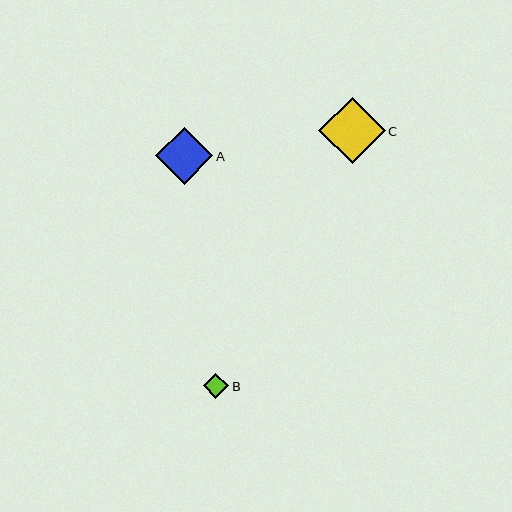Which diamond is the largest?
Diamond C is the largest with a size of approximately 66 pixels.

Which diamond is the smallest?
Diamond B is the smallest with a size of approximately 25 pixels.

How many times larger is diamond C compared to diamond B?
Diamond C is approximately 2.6 times the size of diamond B.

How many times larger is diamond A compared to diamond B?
Diamond A is approximately 2.3 times the size of diamond B.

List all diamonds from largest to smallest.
From largest to smallest: C, A, B.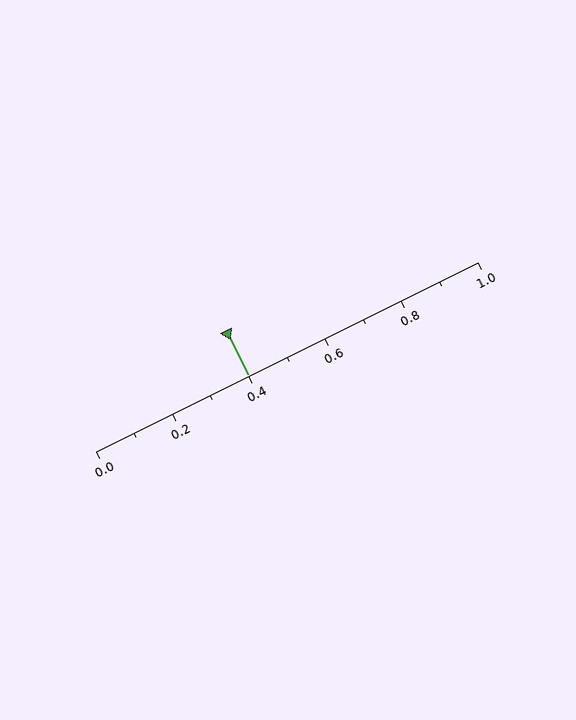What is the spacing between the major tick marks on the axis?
The major ticks are spaced 0.2 apart.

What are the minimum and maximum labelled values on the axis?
The axis runs from 0.0 to 1.0.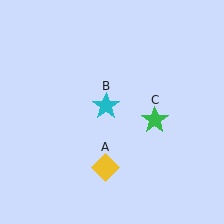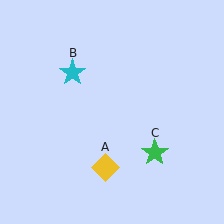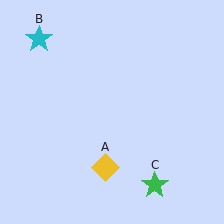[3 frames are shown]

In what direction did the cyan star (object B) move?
The cyan star (object B) moved up and to the left.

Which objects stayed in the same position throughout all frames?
Yellow diamond (object A) remained stationary.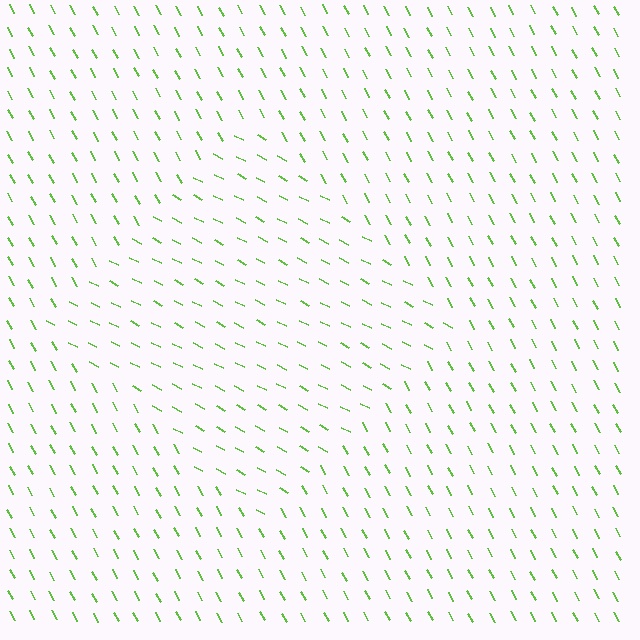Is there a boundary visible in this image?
Yes, there is a texture boundary formed by a change in line orientation.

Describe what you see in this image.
The image is filled with small lime line segments. A diamond region in the image has lines oriented differently from the surrounding lines, creating a visible texture boundary.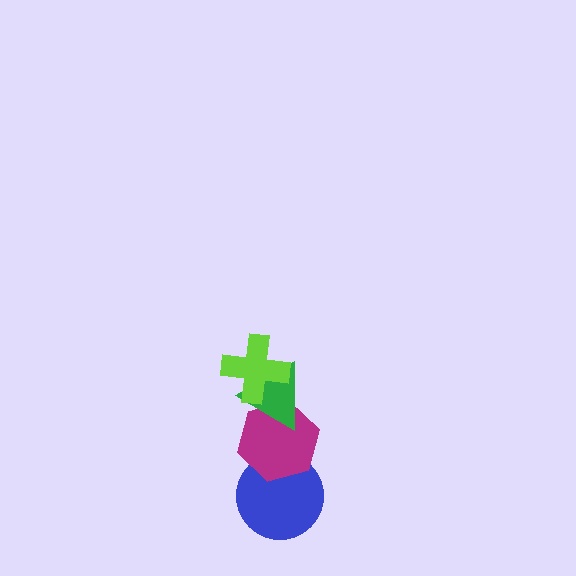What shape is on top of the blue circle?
The magenta hexagon is on top of the blue circle.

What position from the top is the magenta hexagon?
The magenta hexagon is 3rd from the top.